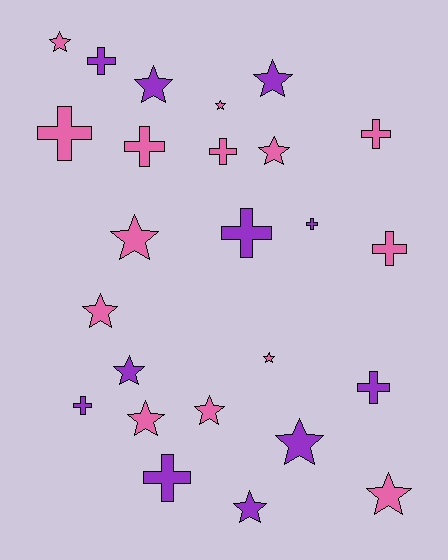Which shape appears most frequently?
Star, with 14 objects.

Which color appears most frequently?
Pink, with 14 objects.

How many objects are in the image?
There are 25 objects.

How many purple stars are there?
There are 5 purple stars.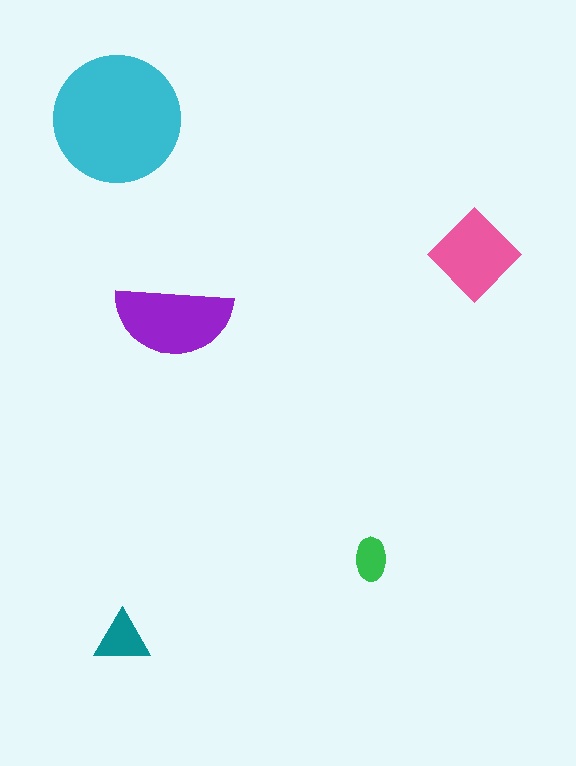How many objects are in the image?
There are 5 objects in the image.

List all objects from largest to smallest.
The cyan circle, the purple semicircle, the pink diamond, the teal triangle, the green ellipse.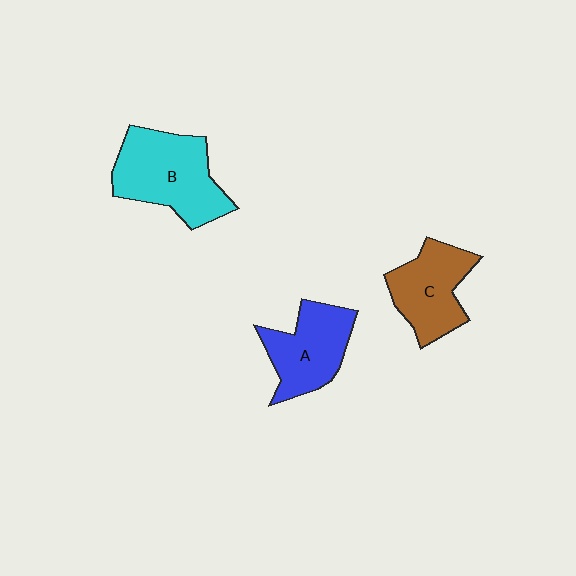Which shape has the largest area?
Shape B (cyan).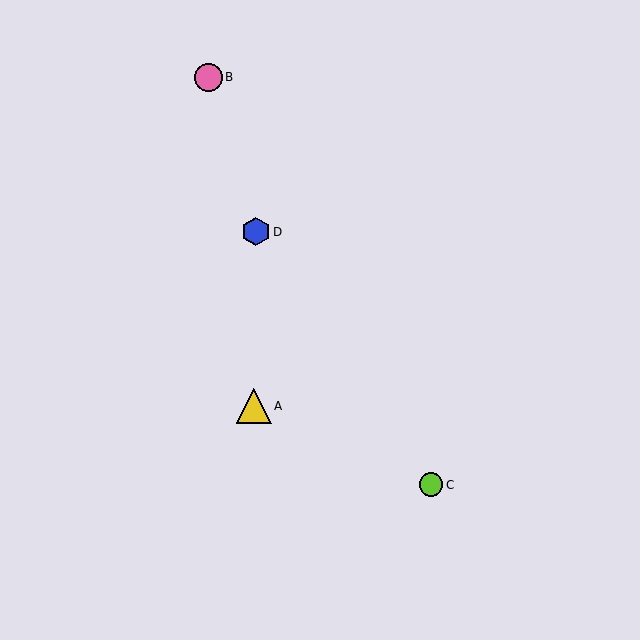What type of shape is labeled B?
Shape B is a pink circle.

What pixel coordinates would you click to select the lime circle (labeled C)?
Click at (431, 485) to select the lime circle C.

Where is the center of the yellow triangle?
The center of the yellow triangle is at (254, 406).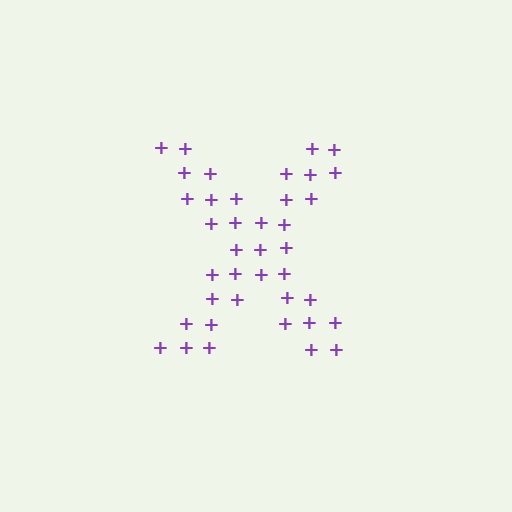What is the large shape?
The large shape is the letter X.